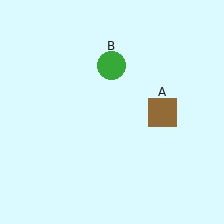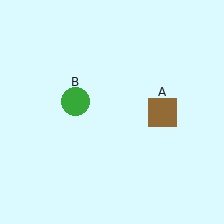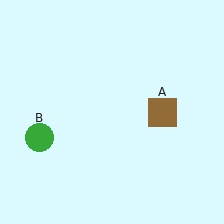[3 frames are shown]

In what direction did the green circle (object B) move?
The green circle (object B) moved down and to the left.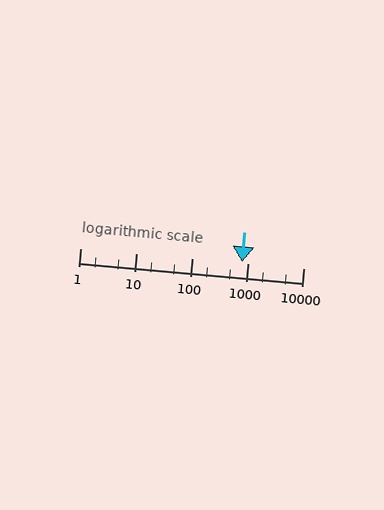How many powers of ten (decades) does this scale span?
The scale spans 4 decades, from 1 to 10000.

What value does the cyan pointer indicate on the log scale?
The pointer indicates approximately 790.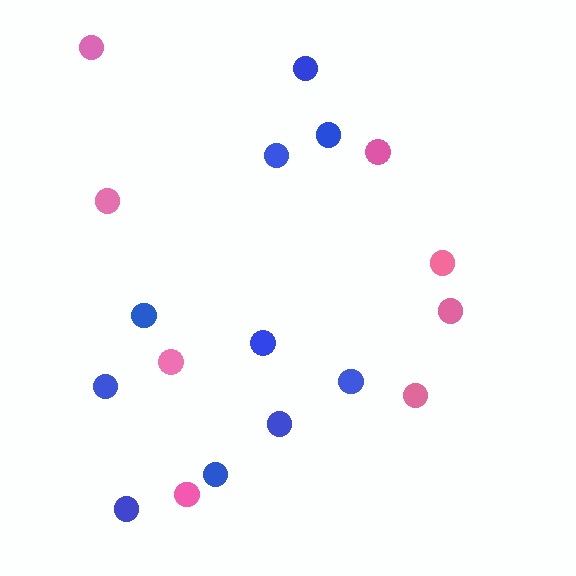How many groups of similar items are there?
There are 2 groups: one group of pink circles (8) and one group of blue circles (10).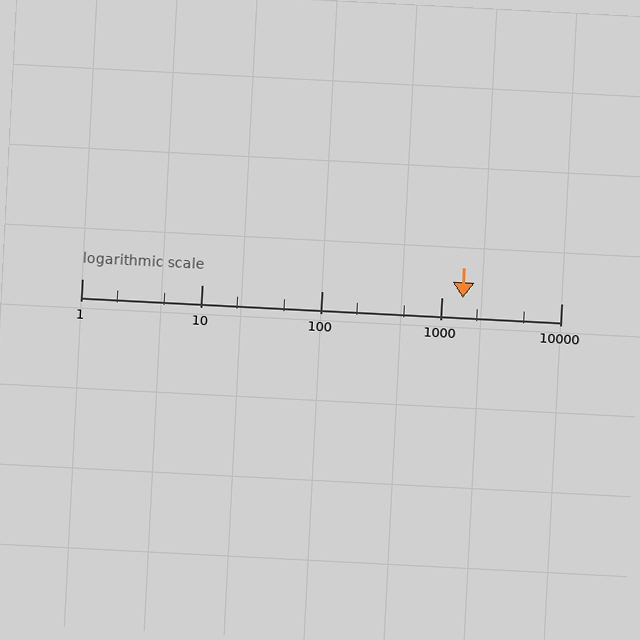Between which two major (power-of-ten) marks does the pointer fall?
The pointer is between 1000 and 10000.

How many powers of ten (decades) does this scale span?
The scale spans 4 decades, from 1 to 10000.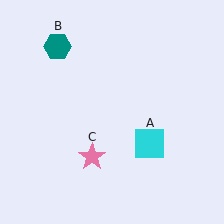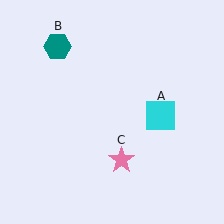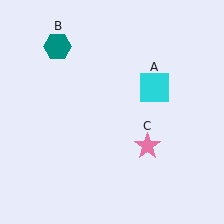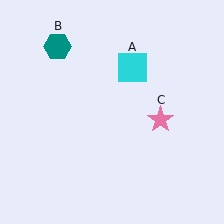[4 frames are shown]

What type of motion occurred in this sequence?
The cyan square (object A), pink star (object C) rotated counterclockwise around the center of the scene.